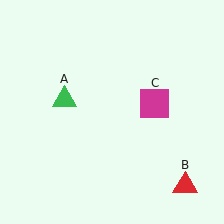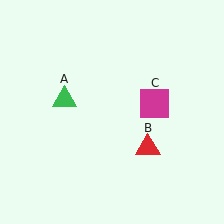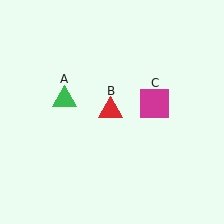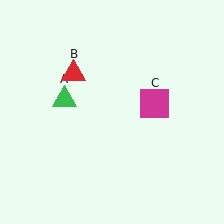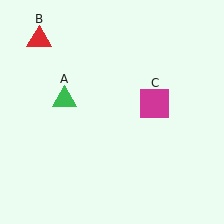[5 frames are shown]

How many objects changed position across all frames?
1 object changed position: red triangle (object B).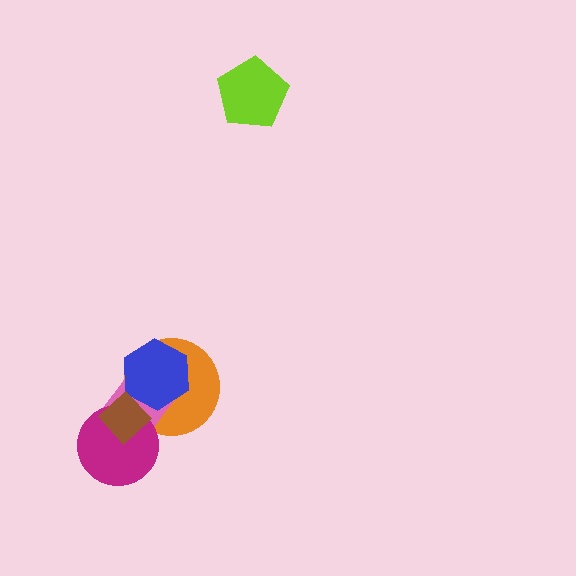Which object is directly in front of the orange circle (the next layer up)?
The pink rectangle is directly in front of the orange circle.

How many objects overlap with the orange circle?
4 objects overlap with the orange circle.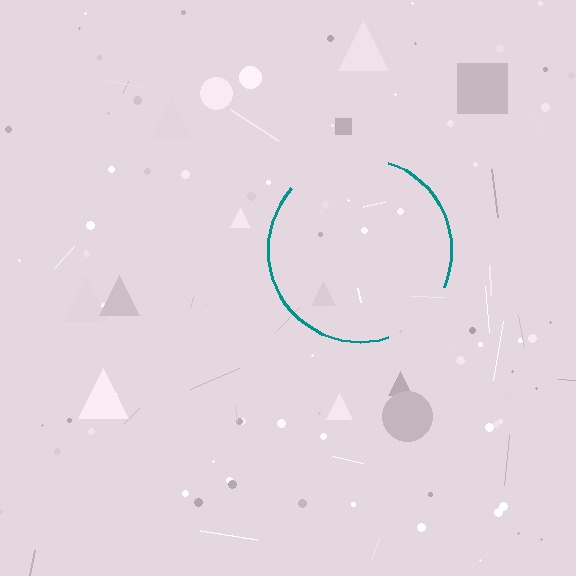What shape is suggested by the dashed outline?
The dashed outline suggests a circle.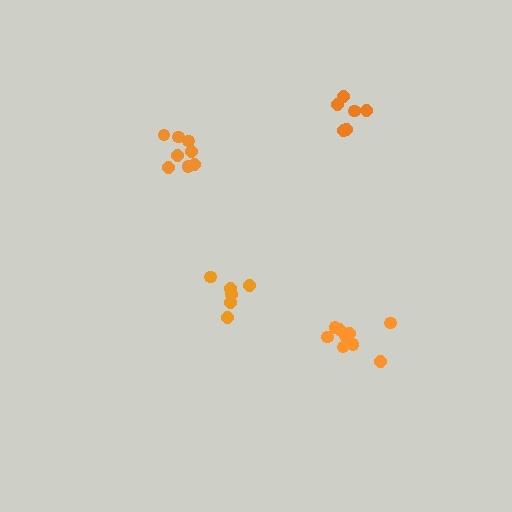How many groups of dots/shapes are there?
There are 4 groups.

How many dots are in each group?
Group 1: 6 dots, Group 2: 6 dots, Group 3: 9 dots, Group 4: 8 dots (29 total).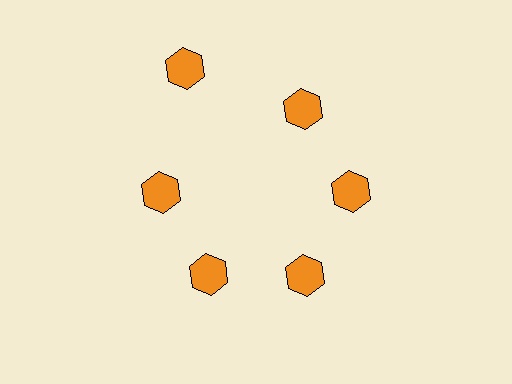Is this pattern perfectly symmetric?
No. The 6 orange hexagons are arranged in a ring, but one element near the 11 o'clock position is pushed outward from the center, breaking the 6-fold rotational symmetry.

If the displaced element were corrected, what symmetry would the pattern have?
It would have 6-fold rotational symmetry — the pattern would map onto itself every 60 degrees.